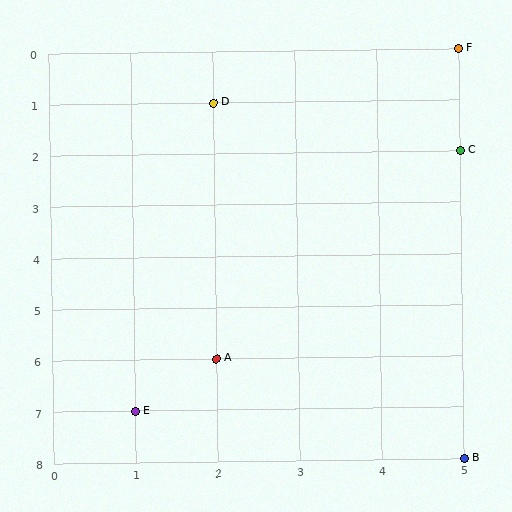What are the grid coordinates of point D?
Point D is at grid coordinates (2, 1).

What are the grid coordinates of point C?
Point C is at grid coordinates (5, 2).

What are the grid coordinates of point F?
Point F is at grid coordinates (5, 0).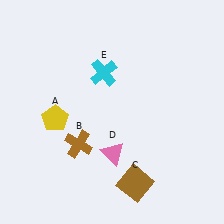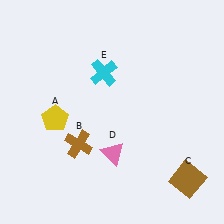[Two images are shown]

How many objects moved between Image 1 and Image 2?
1 object moved between the two images.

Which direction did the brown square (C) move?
The brown square (C) moved right.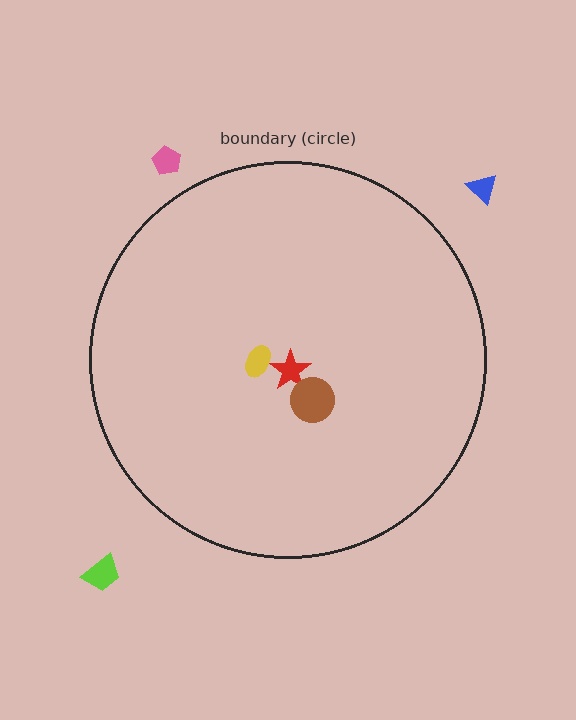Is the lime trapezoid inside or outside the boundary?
Outside.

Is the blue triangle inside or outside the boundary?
Outside.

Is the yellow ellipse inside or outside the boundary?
Inside.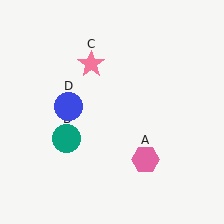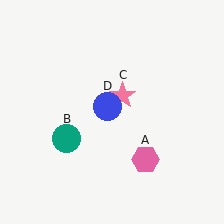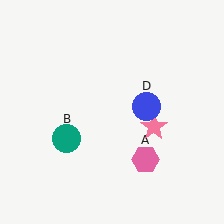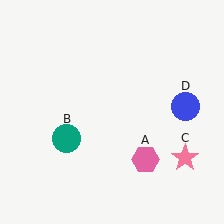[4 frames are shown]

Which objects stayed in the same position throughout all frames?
Pink hexagon (object A) and teal circle (object B) remained stationary.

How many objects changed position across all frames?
2 objects changed position: pink star (object C), blue circle (object D).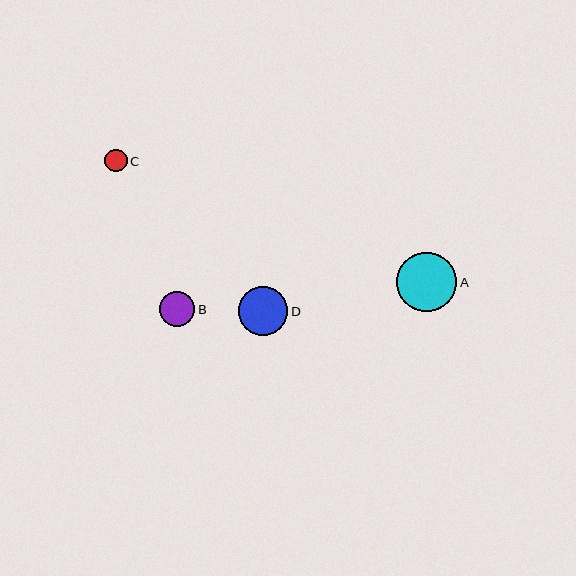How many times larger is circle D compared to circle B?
Circle D is approximately 1.4 times the size of circle B.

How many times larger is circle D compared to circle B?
Circle D is approximately 1.4 times the size of circle B.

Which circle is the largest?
Circle A is the largest with a size of approximately 60 pixels.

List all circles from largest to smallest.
From largest to smallest: A, D, B, C.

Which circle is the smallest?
Circle C is the smallest with a size of approximately 22 pixels.